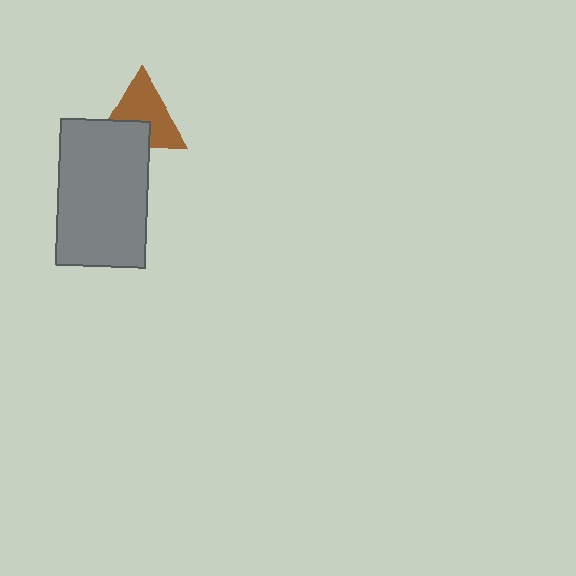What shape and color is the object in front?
The object in front is a gray rectangle.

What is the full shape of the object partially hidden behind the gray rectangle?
The partially hidden object is a brown triangle.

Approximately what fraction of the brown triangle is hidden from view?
Roughly 35% of the brown triangle is hidden behind the gray rectangle.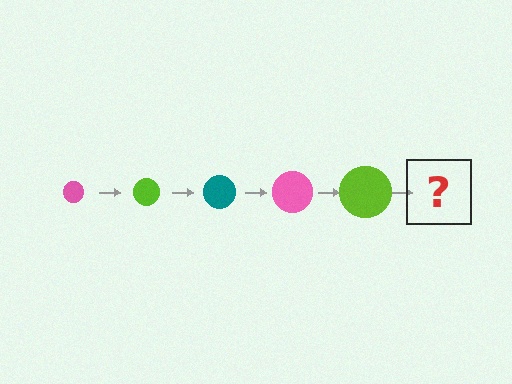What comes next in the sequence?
The next element should be a teal circle, larger than the previous one.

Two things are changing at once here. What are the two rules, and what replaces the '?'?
The two rules are that the circle grows larger each step and the color cycles through pink, lime, and teal. The '?' should be a teal circle, larger than the previous one.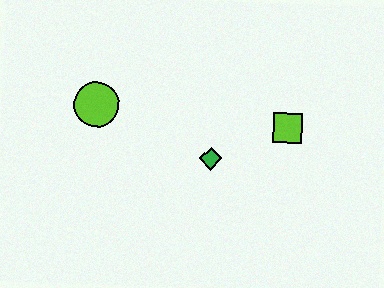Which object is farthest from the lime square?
The lime circle is farthest from the lime square.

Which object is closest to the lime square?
The green diamond is closest to the lime square.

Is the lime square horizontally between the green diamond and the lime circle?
No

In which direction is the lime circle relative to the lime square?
The lime circle is to the left of the lime square.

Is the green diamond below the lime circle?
Yes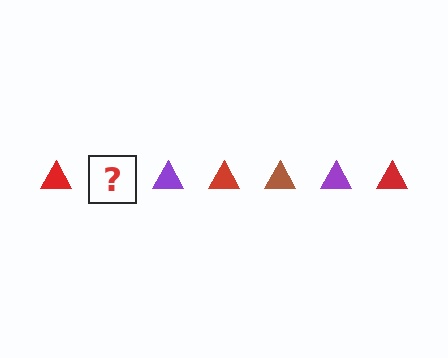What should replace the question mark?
The question mark should be replaced with a brown triangle.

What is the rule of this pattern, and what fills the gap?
The rule is that the pattern cycles through red, brown, purple triangles. The gap should be filled with a brown triangle.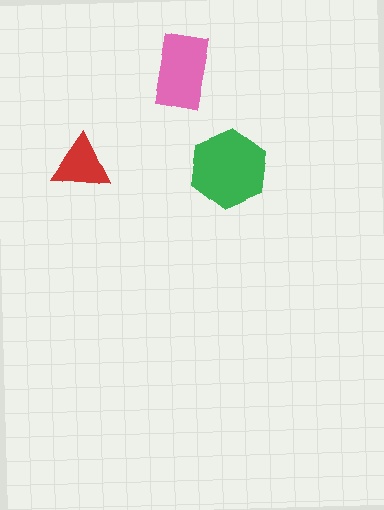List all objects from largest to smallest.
The green hexagon, the pink rectangle, the red triangle.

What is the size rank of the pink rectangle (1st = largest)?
2nd.